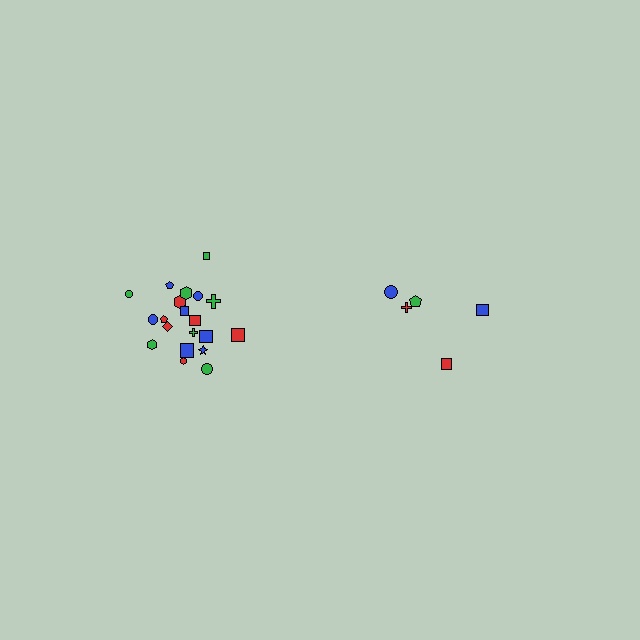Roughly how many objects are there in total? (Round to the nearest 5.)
Roughly 25 objects in total.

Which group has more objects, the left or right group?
The left group.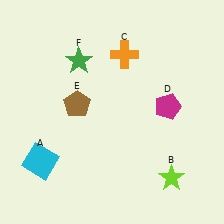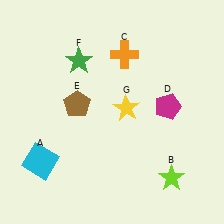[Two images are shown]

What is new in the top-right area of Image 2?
A yellow star (G) was added in the top-right area of Image 2.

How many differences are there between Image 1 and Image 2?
There is 1 difference between the two images.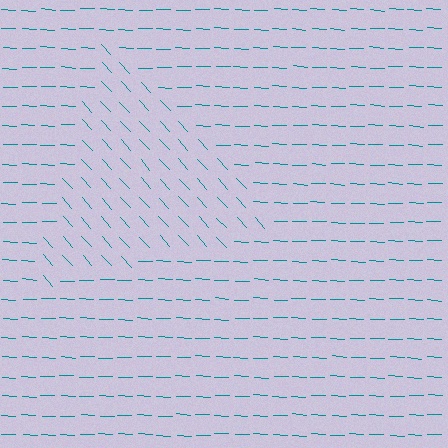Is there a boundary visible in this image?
Yes, there is a texture boundary formed by a change in line orientation.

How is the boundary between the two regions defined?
The boundary is defined purely by a change in line orientation (approximately 45 degrees difference). All lines are the same color and thickness.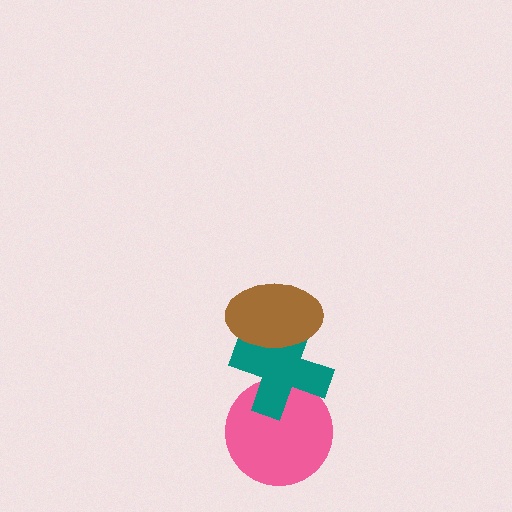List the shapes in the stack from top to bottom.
From top to bottom: the brown ellipse, the teal cross, the pink circle.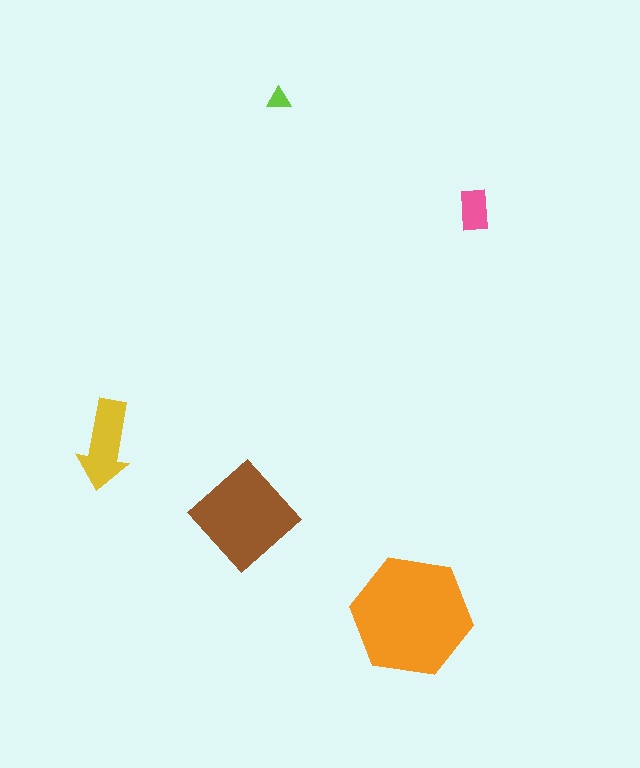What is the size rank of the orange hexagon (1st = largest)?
1st.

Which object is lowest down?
The orange hexagon is bottommost.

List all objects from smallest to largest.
The lime triangle, the pink rectangle, the yellow arrow, the brown diamond, the orange hexagon.